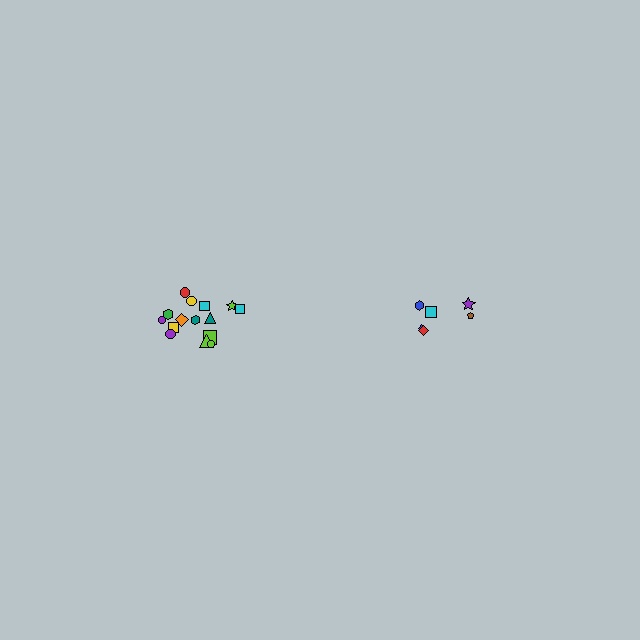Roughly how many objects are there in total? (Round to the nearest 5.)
Roughly 20 objects in total.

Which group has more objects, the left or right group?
The left group.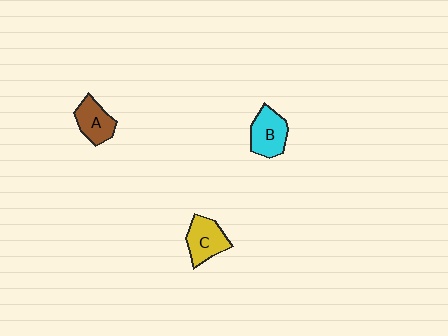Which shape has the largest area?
Shape B (cyan).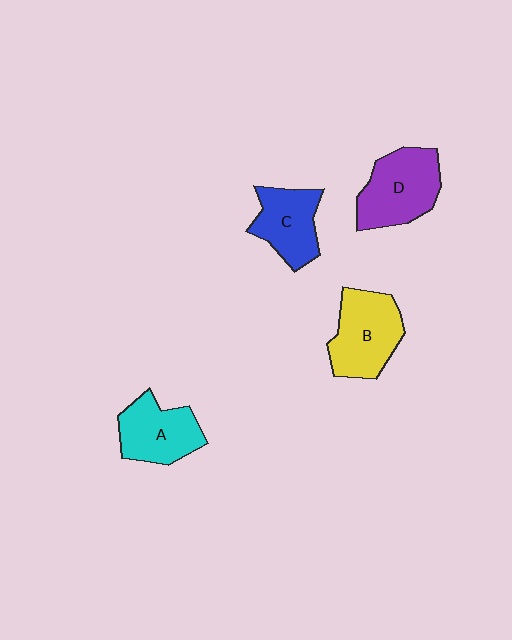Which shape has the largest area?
Shape D (purple).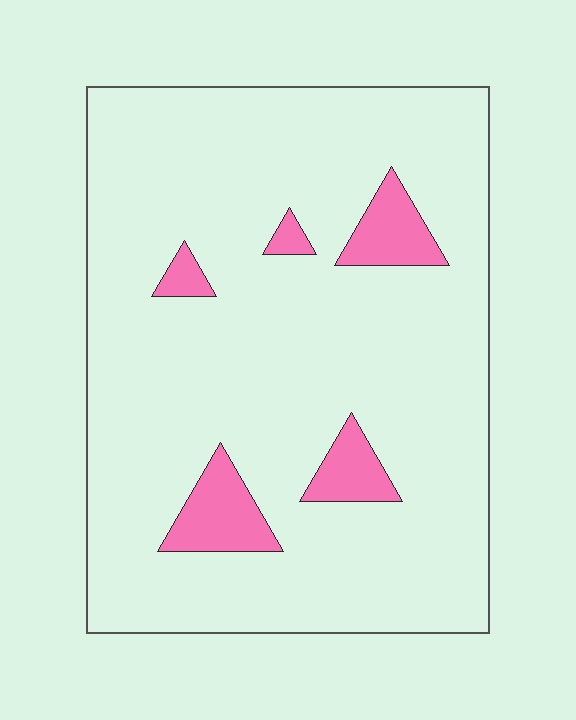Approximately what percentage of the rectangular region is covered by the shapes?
Approximately 10%.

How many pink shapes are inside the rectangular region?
5.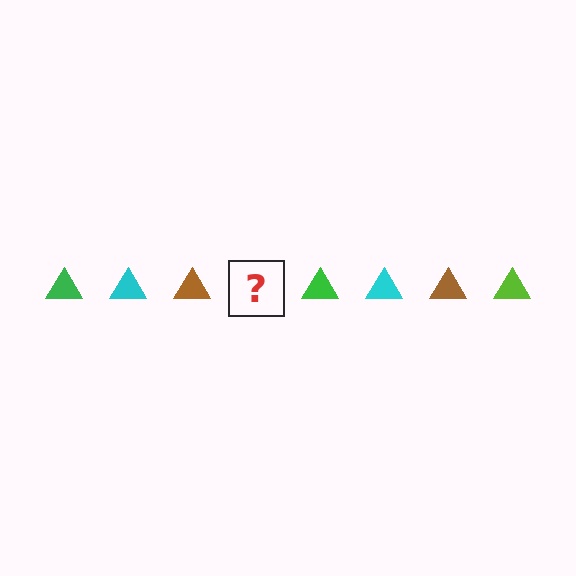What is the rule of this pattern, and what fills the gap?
The rule is that the pattern cycles through green, cyan, brown, lime triangles. The gap should be filled with a lime triangle.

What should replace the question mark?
The question mark should be replaced with a lime triangle.